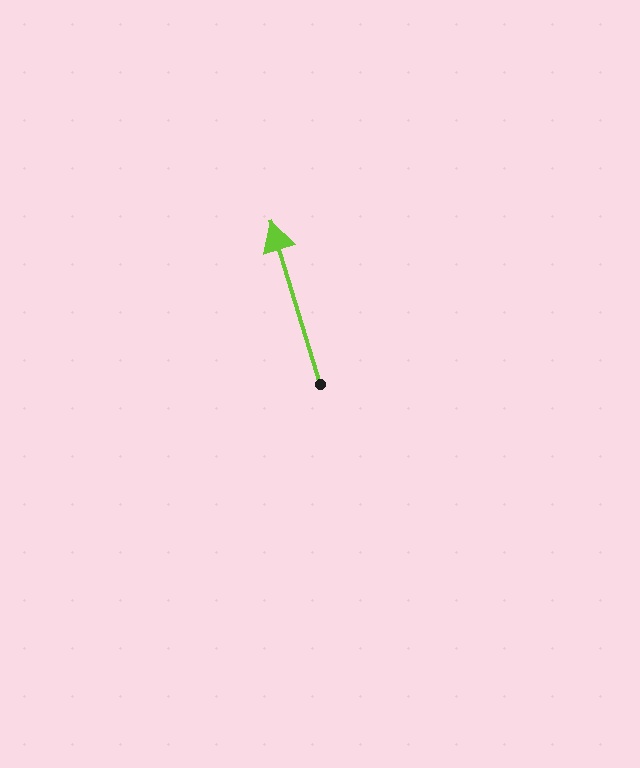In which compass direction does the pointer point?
North.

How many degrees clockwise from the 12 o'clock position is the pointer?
Approximately 343 degrees.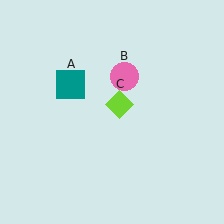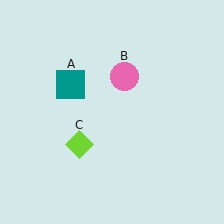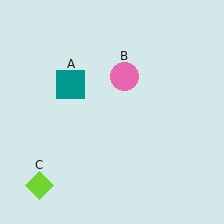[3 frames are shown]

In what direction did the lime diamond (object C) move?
The lime diamond (object C) moved down and to the left.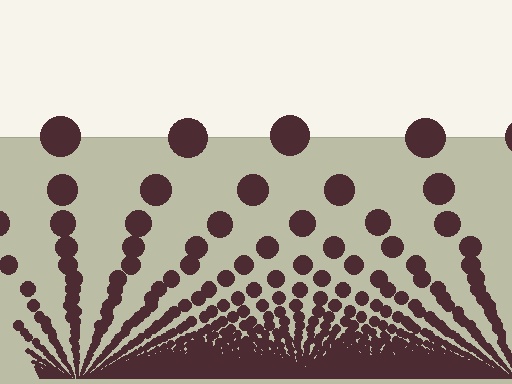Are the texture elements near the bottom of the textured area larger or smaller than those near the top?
Smaller. The gradient is inverted — elements near the bottom are smaller and denser.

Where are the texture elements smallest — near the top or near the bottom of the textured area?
Near the bottom.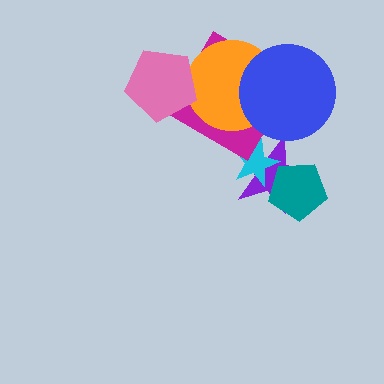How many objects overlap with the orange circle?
3 objects overlap with the orange circle.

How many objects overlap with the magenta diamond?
3 objects overlap with the magenta diamond.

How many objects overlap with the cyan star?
2 objects overlap with the cyan star.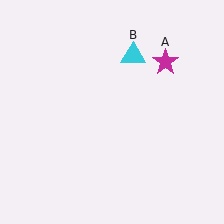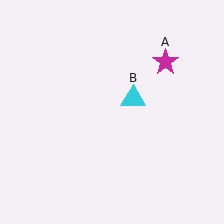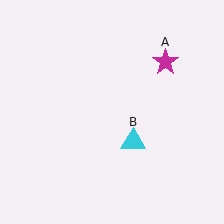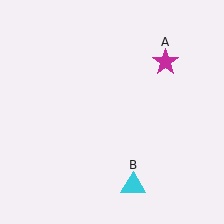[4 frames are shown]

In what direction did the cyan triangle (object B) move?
The cyan triangle (object B) moved down.